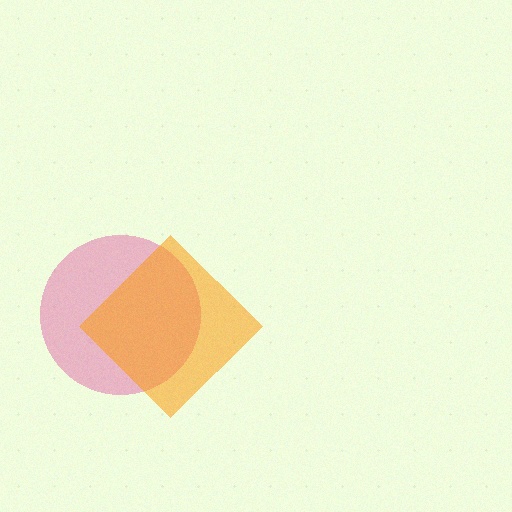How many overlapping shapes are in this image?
There are 2 overlapping shapes in the image.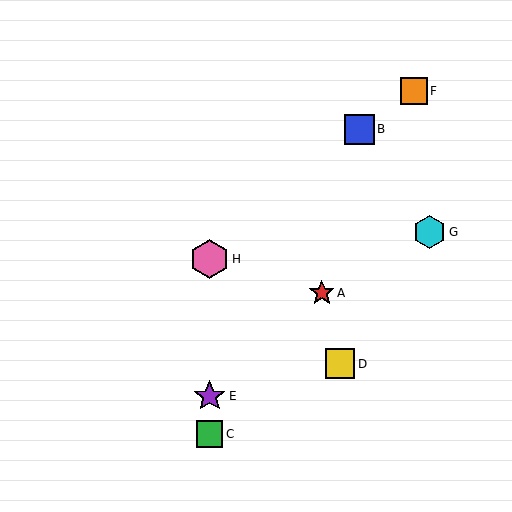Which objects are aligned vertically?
Objects C, E, H are aligned vertically.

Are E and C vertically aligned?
Yes, both are at x≈210.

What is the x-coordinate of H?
Object H is at x≈210.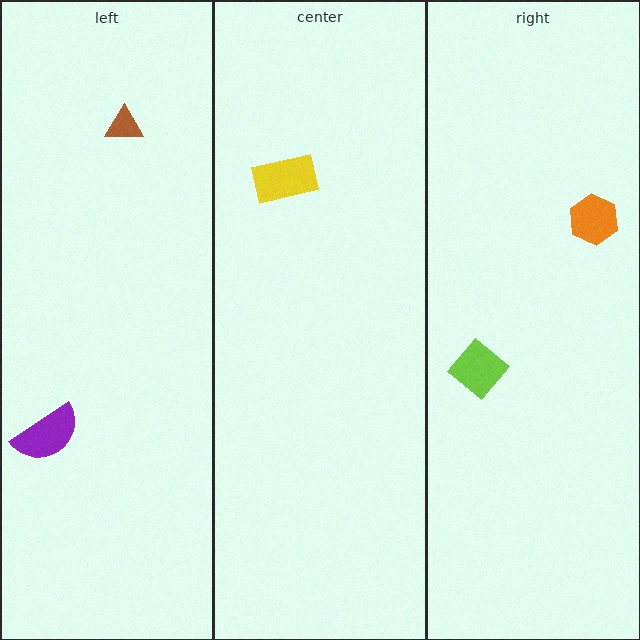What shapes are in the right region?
The orange hexagon, the lime diamond.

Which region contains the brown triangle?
The left region.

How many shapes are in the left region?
2.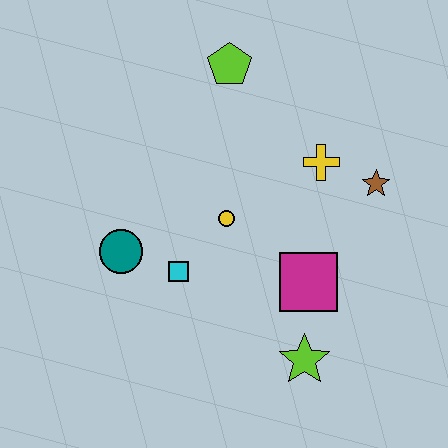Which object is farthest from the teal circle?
The brown star is farthest from the teal circle.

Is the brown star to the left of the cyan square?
No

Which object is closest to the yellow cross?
The brown star is closest to the yellow cross.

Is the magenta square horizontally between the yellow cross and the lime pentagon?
Yes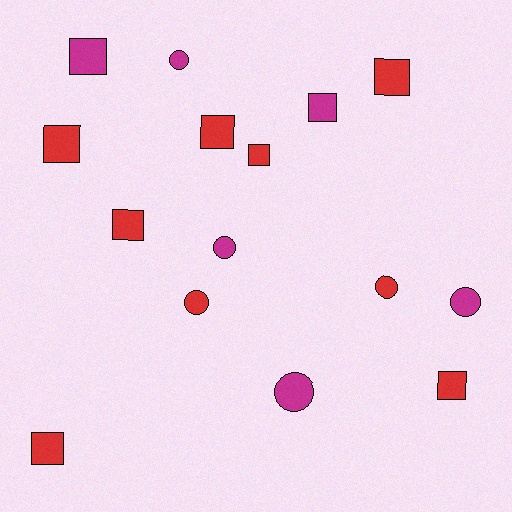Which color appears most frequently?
Red, with 9 objects.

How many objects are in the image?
There are 15 objects.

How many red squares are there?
There are 7 red squares.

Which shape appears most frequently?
Square, with 9 objects.